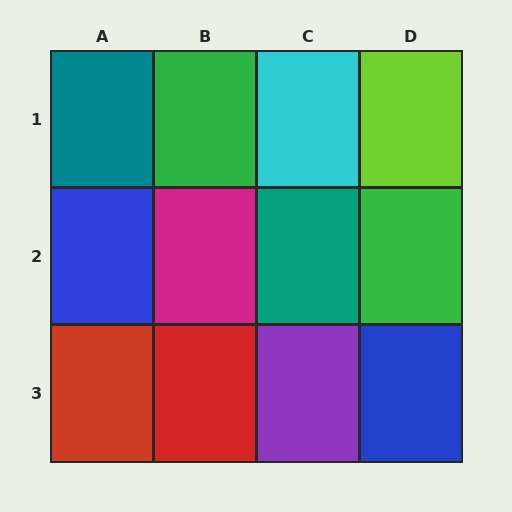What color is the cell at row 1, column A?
Teal.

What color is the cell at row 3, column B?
Red.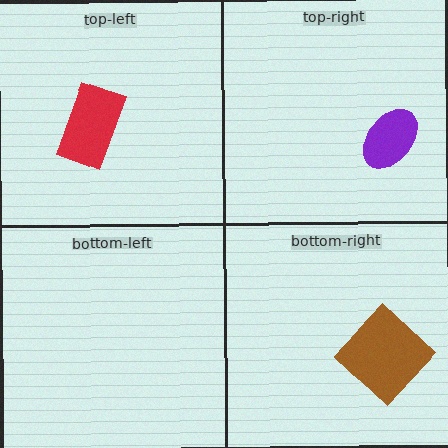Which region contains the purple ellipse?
The top-right region.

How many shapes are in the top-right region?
1.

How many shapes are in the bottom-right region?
1.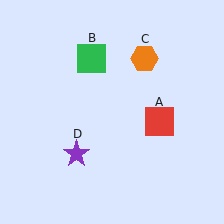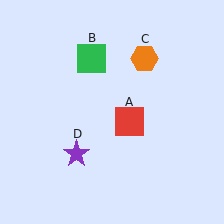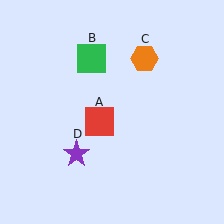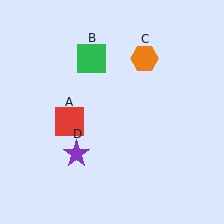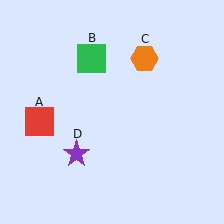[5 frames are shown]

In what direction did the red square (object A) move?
The red square (object A) moved left.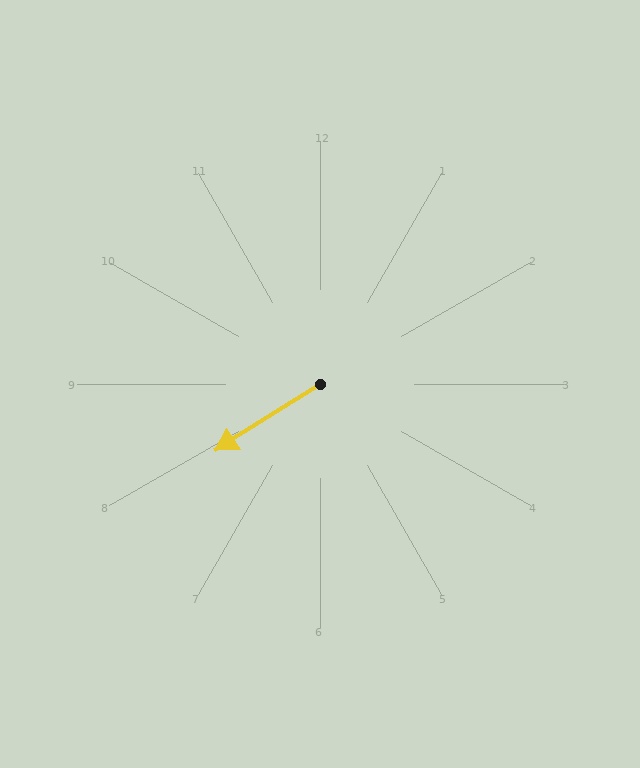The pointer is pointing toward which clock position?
Roughly 8 o'clock.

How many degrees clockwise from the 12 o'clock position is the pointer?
Approximately 238 degrees.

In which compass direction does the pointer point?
Southwest.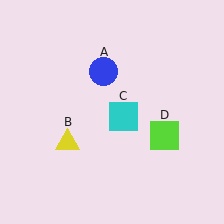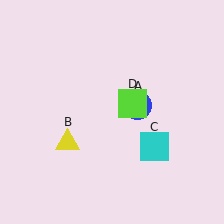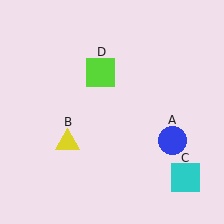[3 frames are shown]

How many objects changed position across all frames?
3 objects changed position: blue circle (object A), cyan square (object C), lime square (object D).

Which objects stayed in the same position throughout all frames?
Yellow triangle (object B) remained stationary.